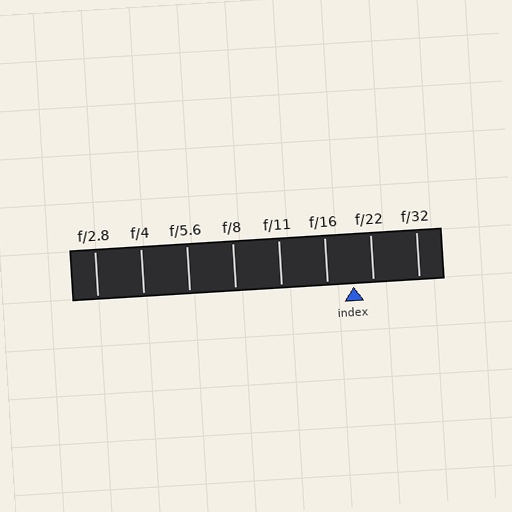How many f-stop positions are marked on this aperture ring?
There are 8 f-stop positions marked.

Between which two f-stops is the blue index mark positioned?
The index mark is between f/16 and f/22.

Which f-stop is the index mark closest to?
The index mark is closest to f/22.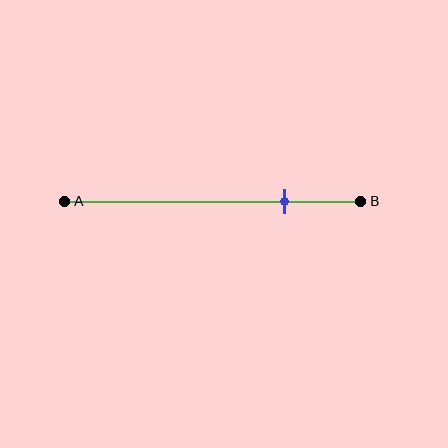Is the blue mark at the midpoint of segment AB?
No, the mark is at about 75% from A, not at the 50% midpoint.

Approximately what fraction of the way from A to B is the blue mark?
The blue mark is approximately 75% of the way from A to B.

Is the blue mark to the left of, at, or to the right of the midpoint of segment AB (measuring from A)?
The blue mark is to the right of the midpoint of segment AB.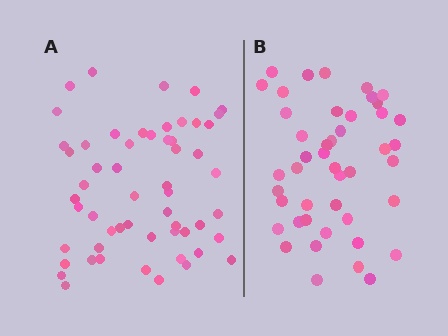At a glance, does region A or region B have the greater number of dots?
Region A (the left region) has more dots.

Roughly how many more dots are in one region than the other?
Region A has roughly 12 or so more dots than region B.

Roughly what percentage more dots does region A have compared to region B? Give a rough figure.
About 25% more.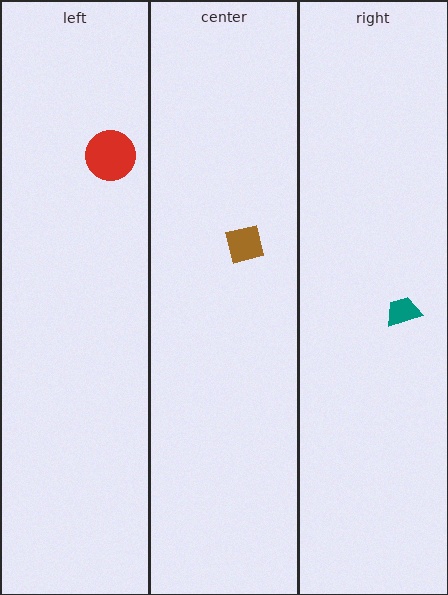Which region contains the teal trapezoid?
The right region.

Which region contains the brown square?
The center region.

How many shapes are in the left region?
1.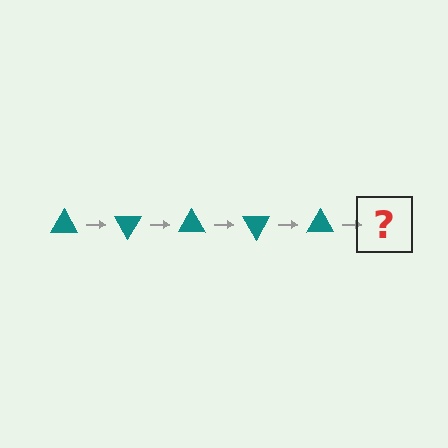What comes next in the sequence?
The next element should be a teal triangle rotated 300 degrees.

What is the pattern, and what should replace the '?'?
The pattern is that the triangle rotates 60 degrees each step. The '?' should be a teal triangle rotated 300 degrees.